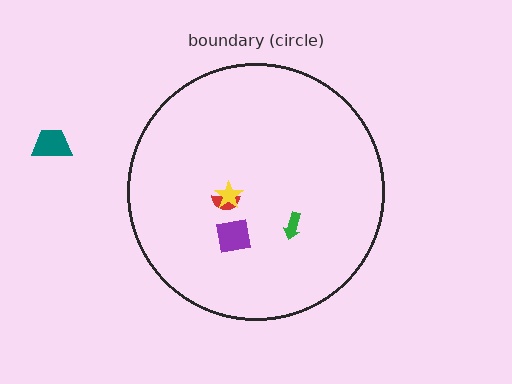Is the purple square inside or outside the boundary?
Inside.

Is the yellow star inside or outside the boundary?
Inside.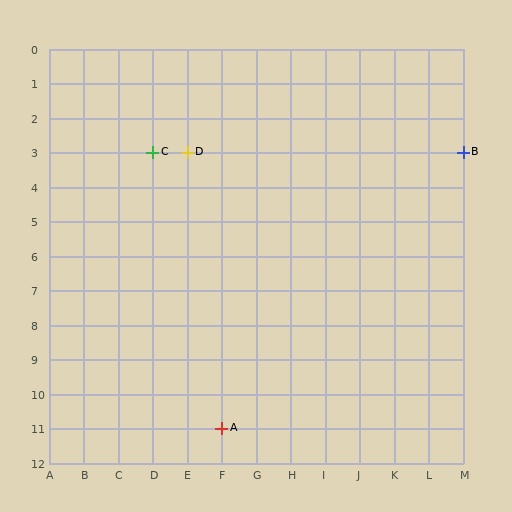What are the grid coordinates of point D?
Point D is at grid coordinates (E, 3).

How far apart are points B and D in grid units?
Points B and D are 8 columns apart.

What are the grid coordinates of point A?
Point A is at grid coordinates (F, 11).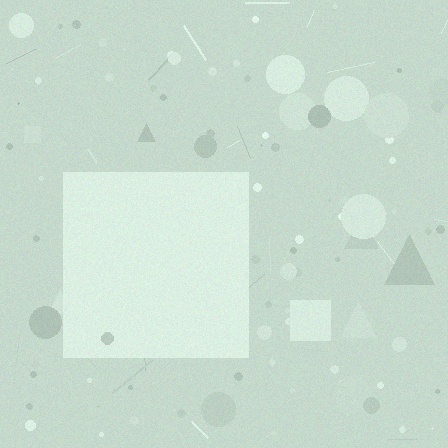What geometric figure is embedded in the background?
A square is embedded in the background.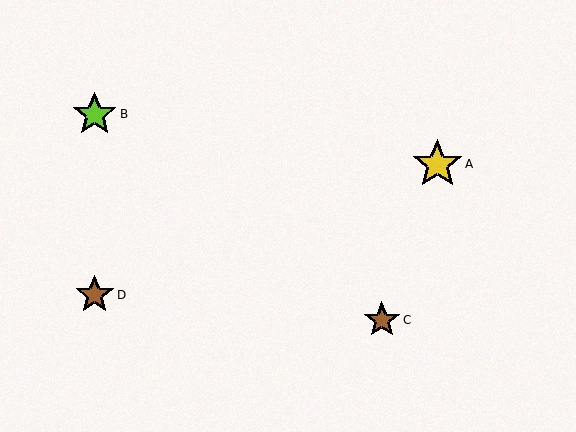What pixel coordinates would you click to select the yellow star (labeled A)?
Click at (437, 164) to select the yellow star A.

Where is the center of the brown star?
The center of the brown star is at (95, 295).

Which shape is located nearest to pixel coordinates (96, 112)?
The lime star (labeled B) at (95, 114) is nearest to that location.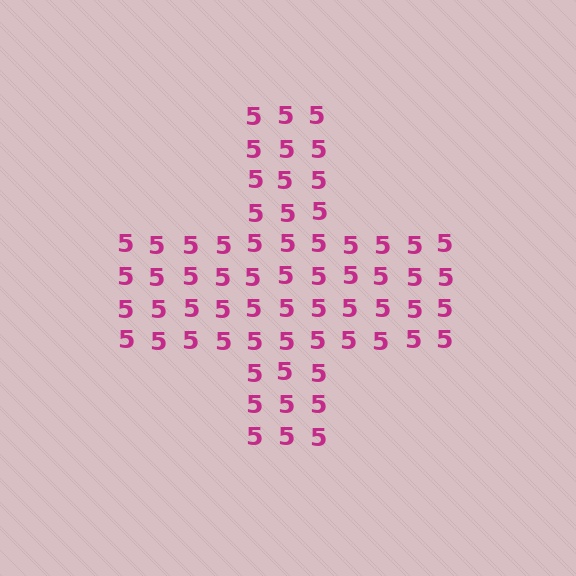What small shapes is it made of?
It is made of small digit 5's.